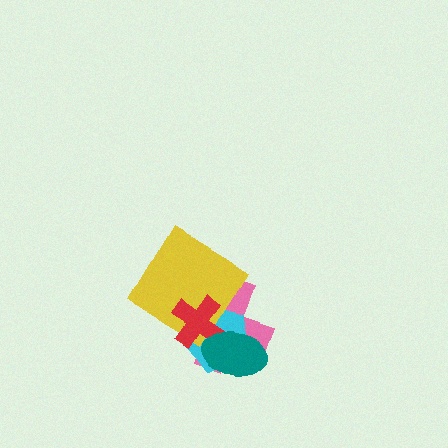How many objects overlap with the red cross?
4 objects overlap with the red cross.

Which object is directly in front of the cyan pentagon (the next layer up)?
The yellow diamond is directly in front of the cyan pentagon.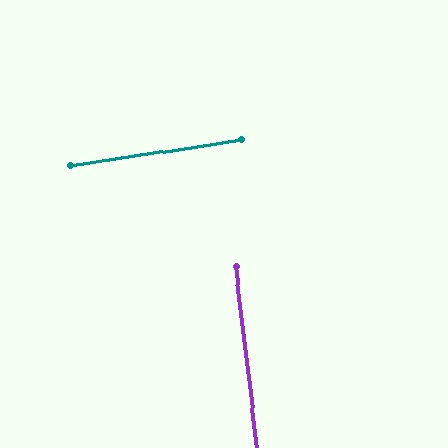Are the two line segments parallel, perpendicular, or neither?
Perpendicular — they meet at approximately 88°.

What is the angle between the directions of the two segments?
Approximately 88 degrees.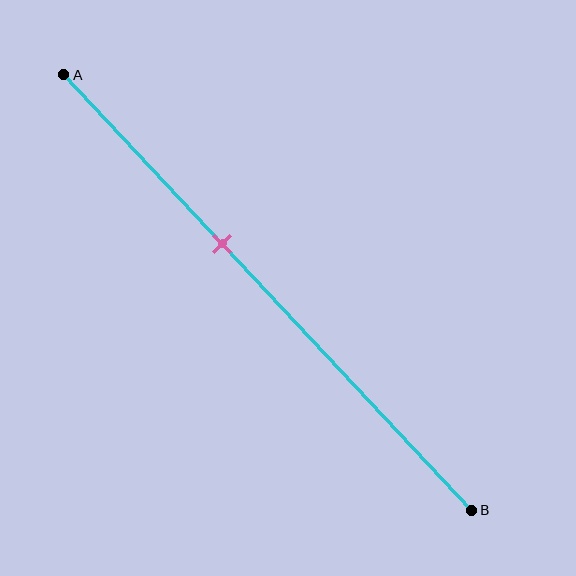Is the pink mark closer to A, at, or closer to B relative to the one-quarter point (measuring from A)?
The pink mark is closer to point B than the one-quarter point of segment AB.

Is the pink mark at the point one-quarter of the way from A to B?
No, the mark is at about 40% from A, not at the 25% one-quarter point.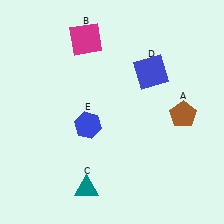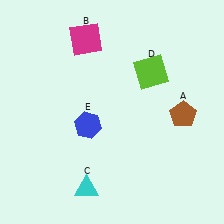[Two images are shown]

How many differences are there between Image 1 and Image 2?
There are 2 differences between the two images.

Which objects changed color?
C changed from teal to cyan. D changed from blue to lime.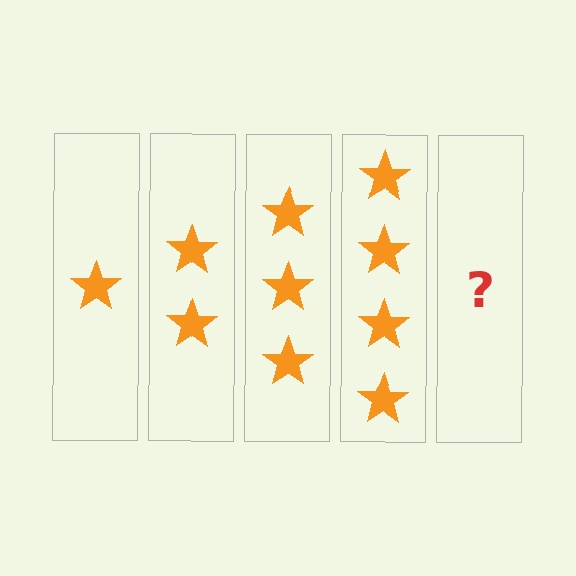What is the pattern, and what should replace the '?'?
The pattern is that each step adds one more star. The '?' should be 5 stars.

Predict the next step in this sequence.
The next step is 5 stars.